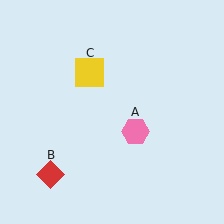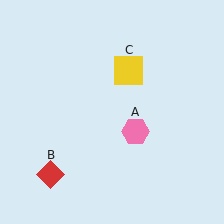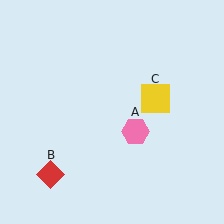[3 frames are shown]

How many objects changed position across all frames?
1 object changed position: yellow square (object C).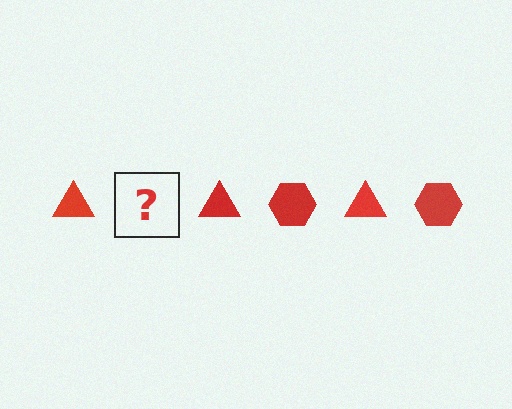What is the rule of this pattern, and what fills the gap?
The rule is that the pattern cycles through triangle, hexagon shapes in red. The gap should be filled with a red hexagon.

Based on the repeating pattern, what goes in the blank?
The blank should be a red hexagon.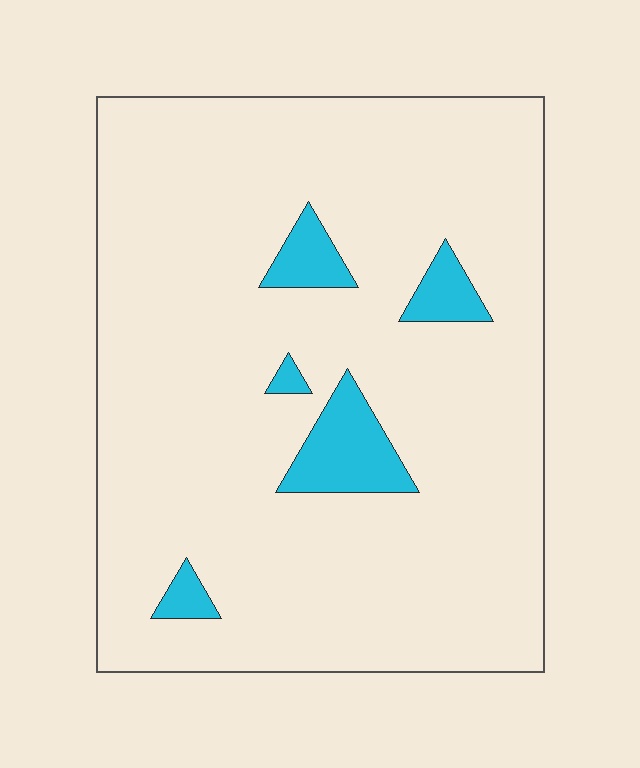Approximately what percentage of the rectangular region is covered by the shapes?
Approximately 10%.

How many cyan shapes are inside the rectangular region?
5.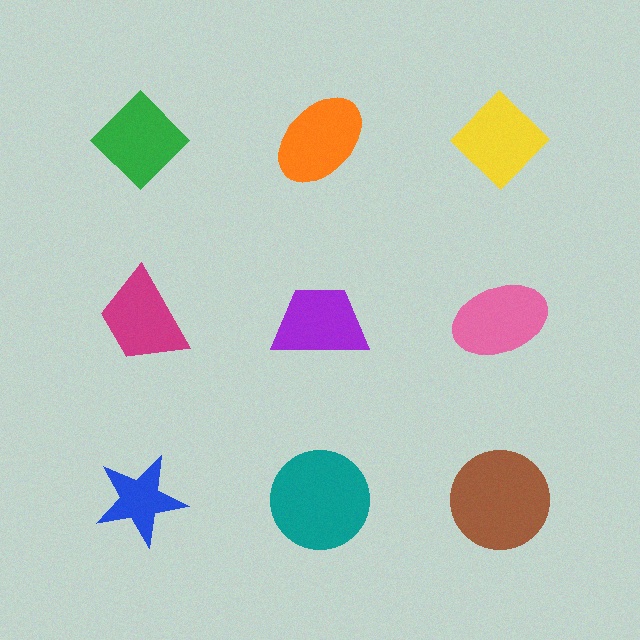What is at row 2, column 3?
A pink ellipse.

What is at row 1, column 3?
A yellow diamond.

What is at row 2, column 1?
A magenta trapezoid.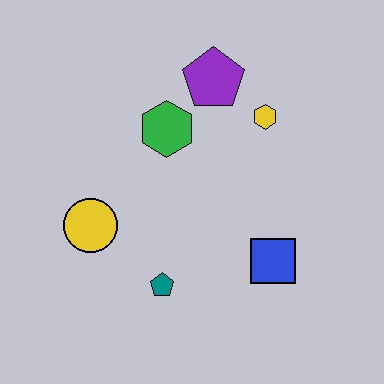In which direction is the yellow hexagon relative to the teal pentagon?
The yellow hexagon is above the teal pentagon.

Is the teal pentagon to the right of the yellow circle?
Yes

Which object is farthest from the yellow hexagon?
The yellow circle is farthest from the yellow hexagon.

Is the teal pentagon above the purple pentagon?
No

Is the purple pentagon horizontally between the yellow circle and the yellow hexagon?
Yes